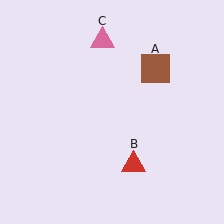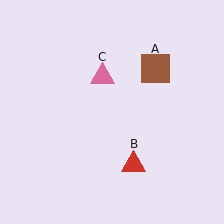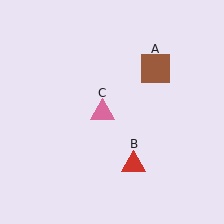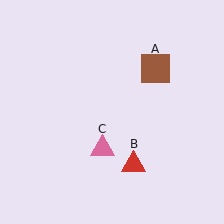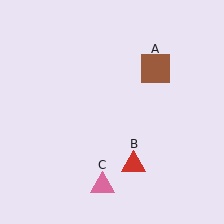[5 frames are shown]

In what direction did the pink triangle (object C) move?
The pink triangle (object C) moved down.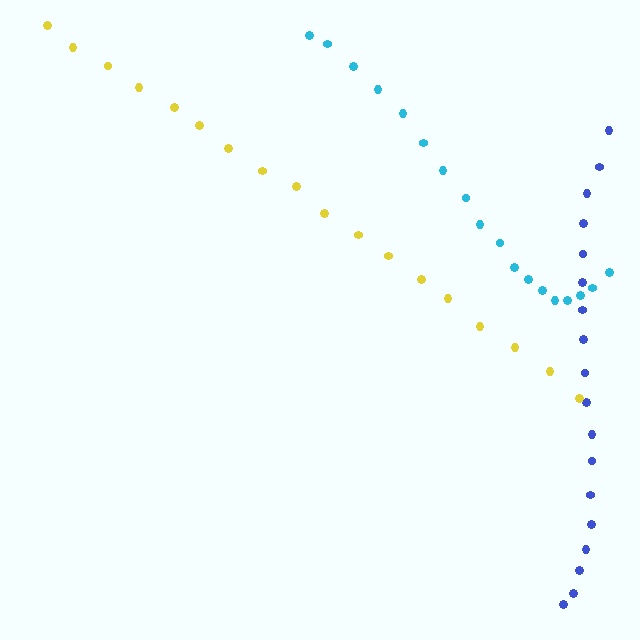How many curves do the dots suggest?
There are 3 distinct paths.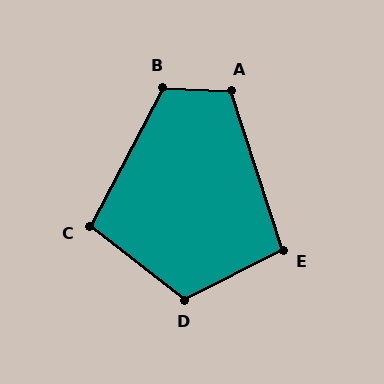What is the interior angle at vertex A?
Approximately 111 degrees (obtuse).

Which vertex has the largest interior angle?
D, at approximately 116 degrees.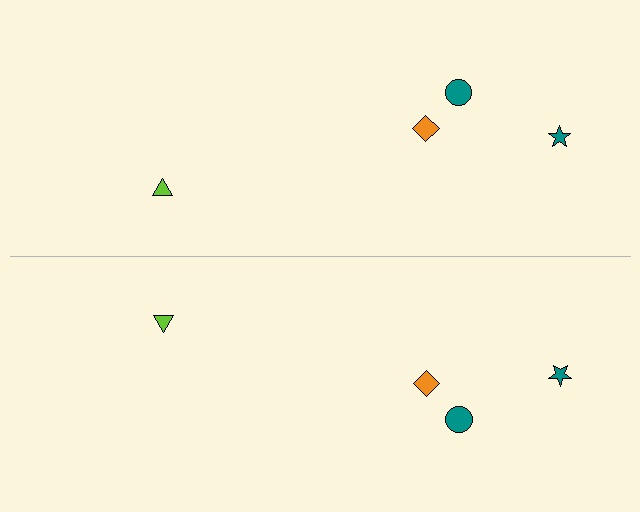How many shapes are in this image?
There are 8 shapes in this image.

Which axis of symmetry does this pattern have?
The pattern has a horizontal axis of symmetry running through the center of the image.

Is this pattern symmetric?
Yes, this pattern has bilateral (reflection) symmetry.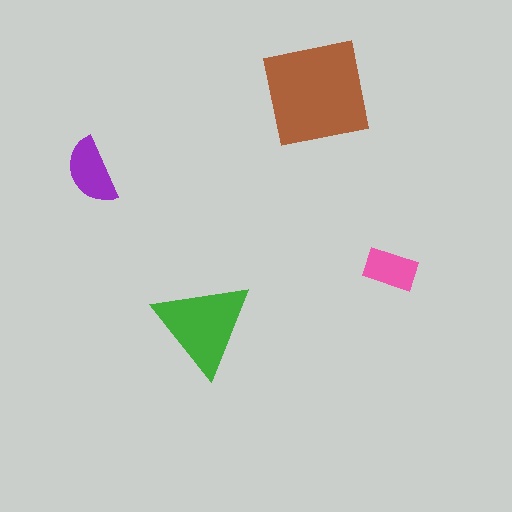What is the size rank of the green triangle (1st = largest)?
2nd.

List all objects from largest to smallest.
The brown square, the green triangle, the purple semicircle, the pink rectangle.